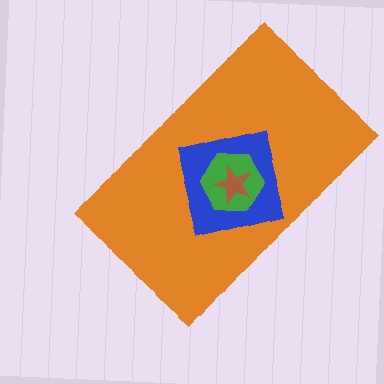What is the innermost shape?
The brown star.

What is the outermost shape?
The orange rectangle.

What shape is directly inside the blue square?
The green hexagon.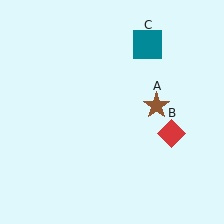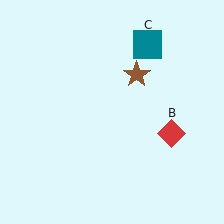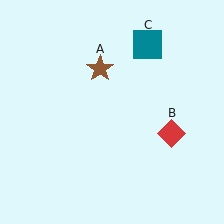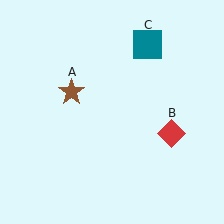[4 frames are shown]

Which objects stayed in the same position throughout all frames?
Red diamond (object B) and teal square (object C) remained stationary.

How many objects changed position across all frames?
1 object changed position: brown star (object A).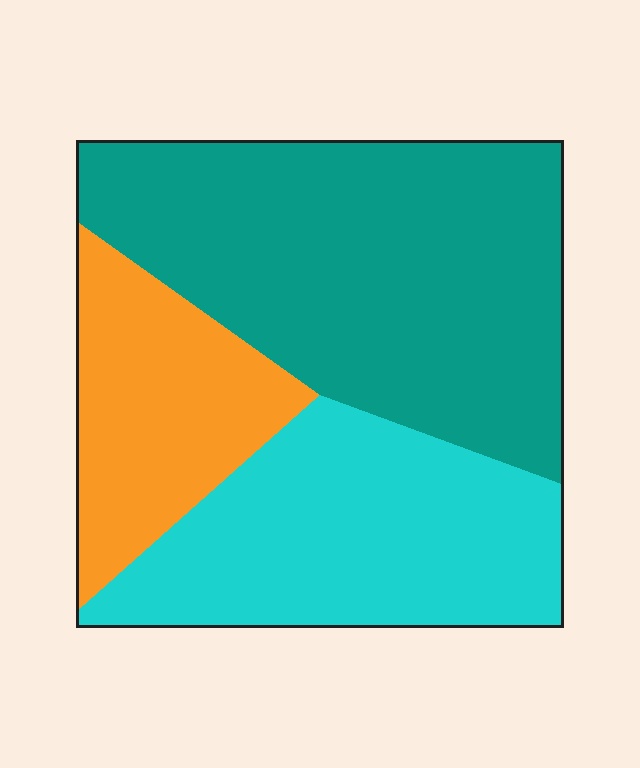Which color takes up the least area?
Orange, at roughly 20%.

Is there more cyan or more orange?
Cyan.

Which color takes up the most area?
Teal, at roughly 50%.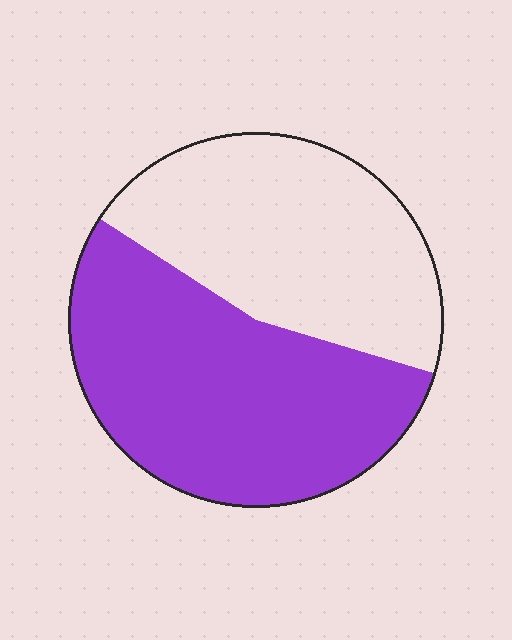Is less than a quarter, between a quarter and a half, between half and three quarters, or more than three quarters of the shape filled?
Between half and three quarters.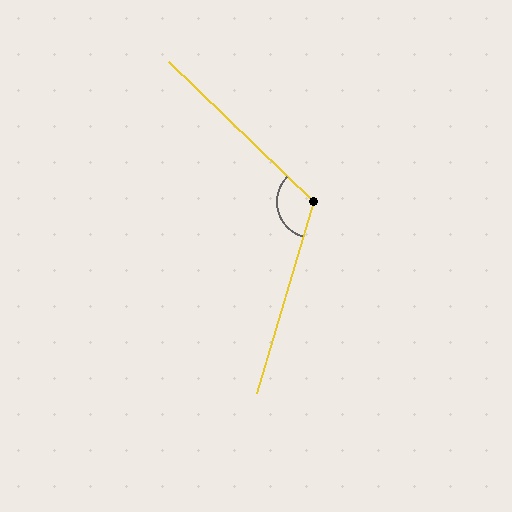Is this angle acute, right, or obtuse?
It is obtuse.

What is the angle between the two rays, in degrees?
Approximately 117 degrees.